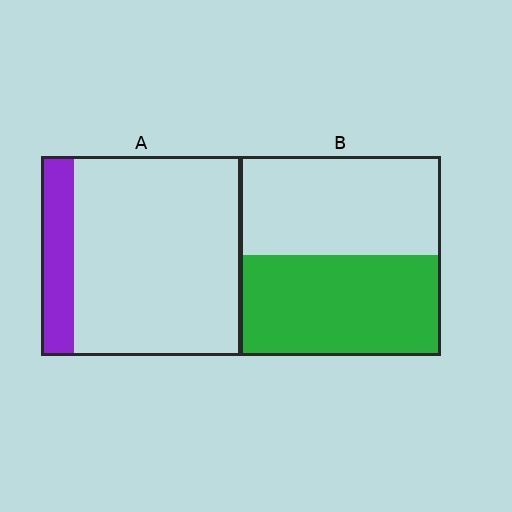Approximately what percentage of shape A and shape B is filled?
A is approximately 15% and B is approximately 50%.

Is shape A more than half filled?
No.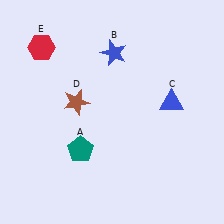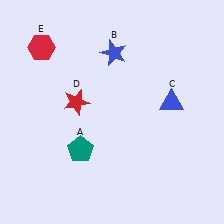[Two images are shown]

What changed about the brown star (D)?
In Image 1, D is brown. In Image 2, it changed to red.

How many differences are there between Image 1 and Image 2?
There is 1 difference between the two images.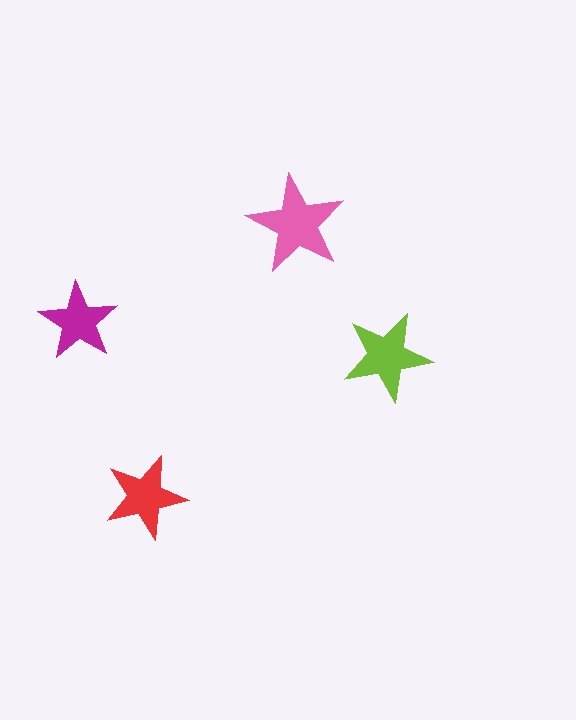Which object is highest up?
The pink star is topmost.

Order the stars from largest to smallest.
the pink one, the lime one, the red one, the magenta one.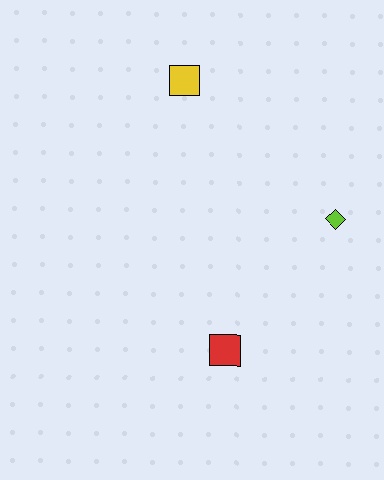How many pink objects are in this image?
There are no pink objects.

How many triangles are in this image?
There are no triangles.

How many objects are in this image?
There are 3 objects.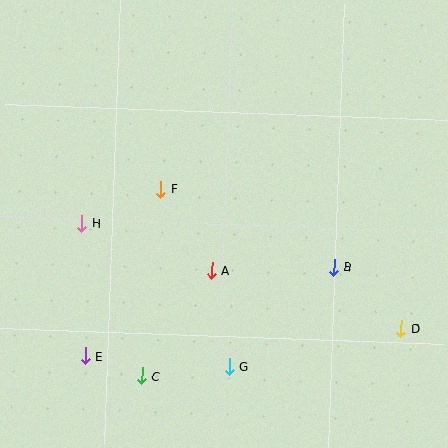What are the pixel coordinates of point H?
Point H is at (81, 223).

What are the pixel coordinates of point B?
Point B is at (334, 267).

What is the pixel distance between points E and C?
The distance between E and C is 60 pixels.